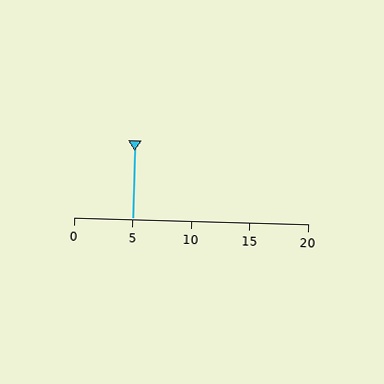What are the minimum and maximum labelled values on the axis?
The axis runs from 0 to 20.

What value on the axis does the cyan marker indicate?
The marker indicates approximately 5.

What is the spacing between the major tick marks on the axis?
The major ticks are spaced 5 apart.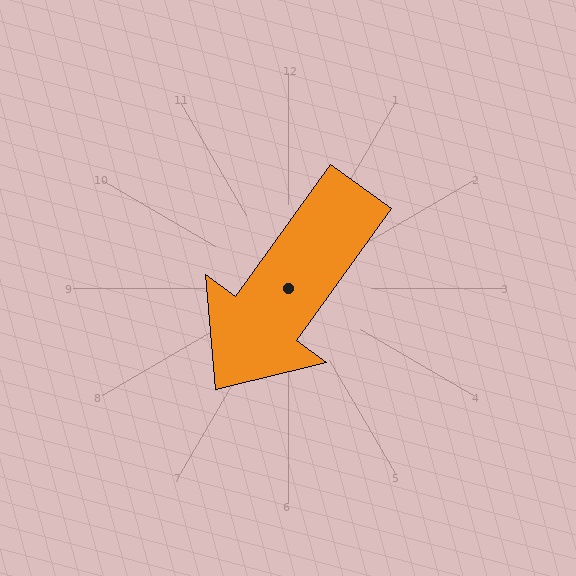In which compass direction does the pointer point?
Southwest.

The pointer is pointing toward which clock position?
Roughly 7 o'clock.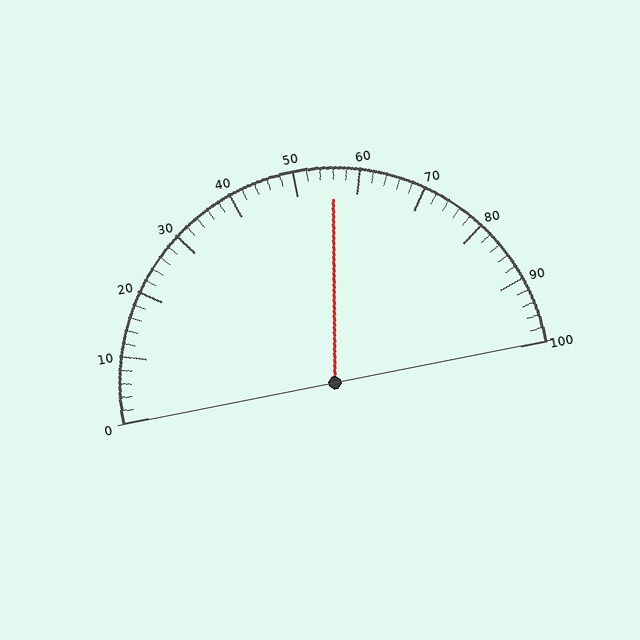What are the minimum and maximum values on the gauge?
The gauge ranges from 0 to 100.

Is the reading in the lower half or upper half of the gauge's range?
The reading is in the upper half of the range (0 to 100).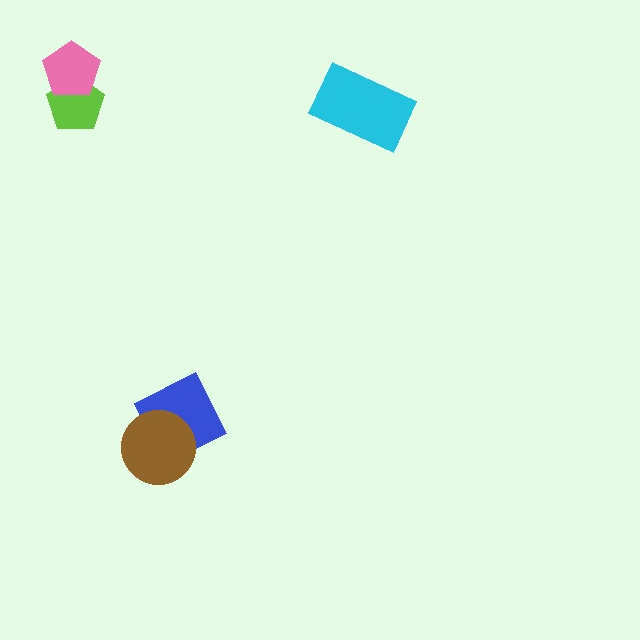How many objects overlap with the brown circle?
1 object overlaps with the brown circle.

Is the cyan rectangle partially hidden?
No, no other shape covers it.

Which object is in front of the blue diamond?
The brown circle is in front of the blue diamond.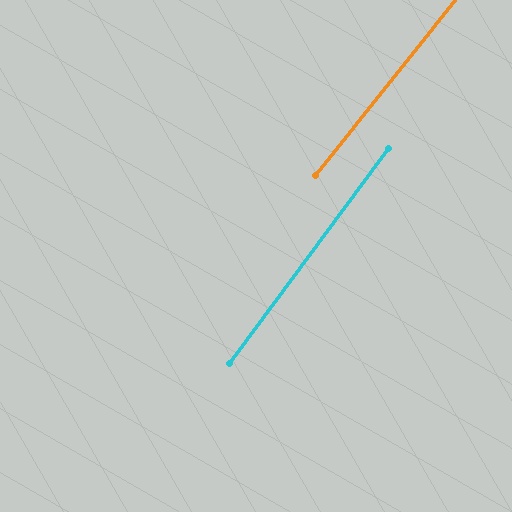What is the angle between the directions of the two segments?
Approximately 2 degrees.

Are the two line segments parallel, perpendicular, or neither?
Parallel — their directions differ by only 2.0°.